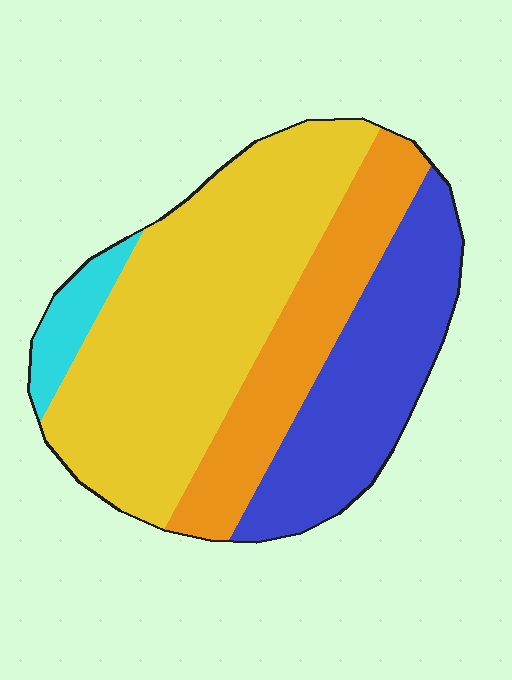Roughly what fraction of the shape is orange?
Orange covers 21% of the shape.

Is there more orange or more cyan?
Orange.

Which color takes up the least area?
Cyan, at roughly 5%.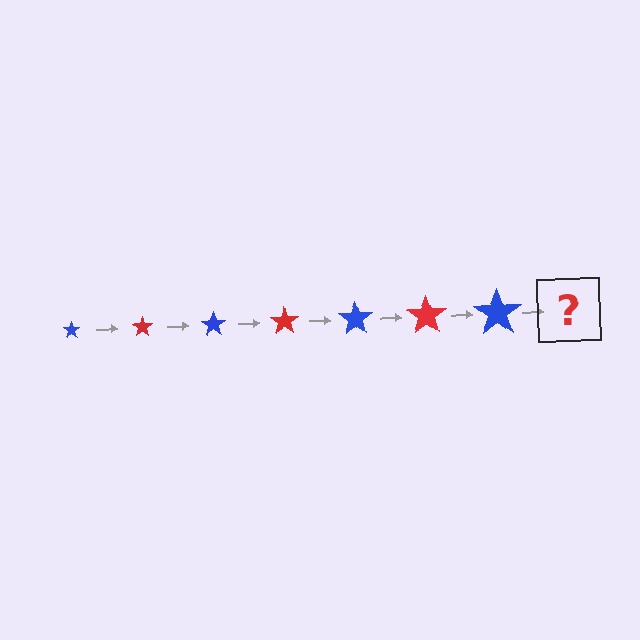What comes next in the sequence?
The next element should be a red star, larger than the previous one.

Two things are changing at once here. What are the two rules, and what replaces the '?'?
The two rules are that the star grows larger each step and the color cycles through blue and red. The '?' should be a red star, larger than the previous one.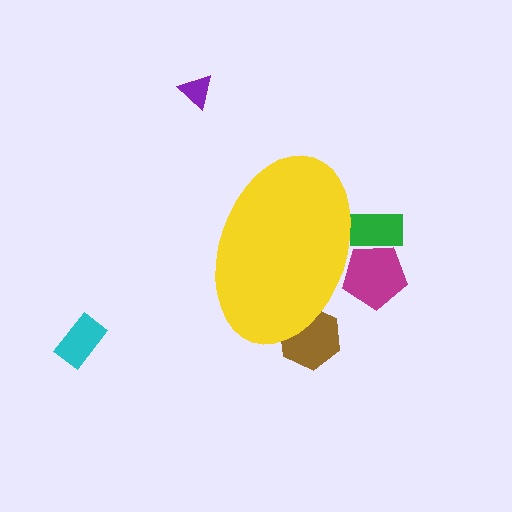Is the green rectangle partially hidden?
Yes, the green rectangle is partially hidden behind the yellow ellipse.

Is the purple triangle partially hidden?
No, the purple triangle is fully visible.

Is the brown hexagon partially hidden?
Yes, the brown hexagon is partially hidden behind the yellow ellipse.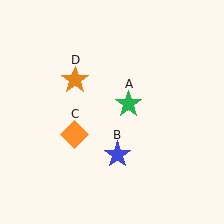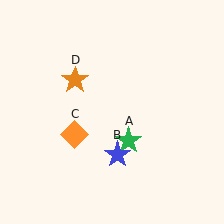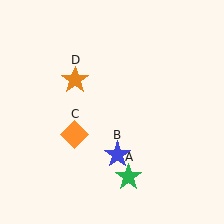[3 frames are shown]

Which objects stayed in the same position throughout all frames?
Blue star (object B) and orange diamond (object C) and orange star (object D) remained stationary.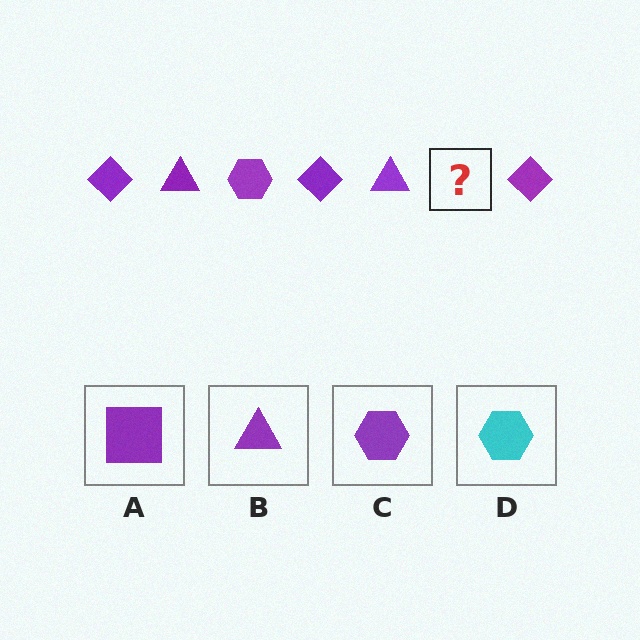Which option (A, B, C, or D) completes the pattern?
C.